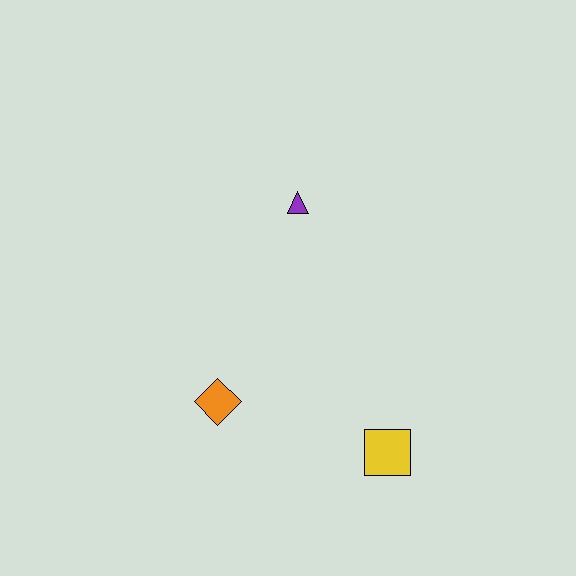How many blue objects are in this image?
There are no blue objects.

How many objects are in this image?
There are 3 objects.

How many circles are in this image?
There are no circles.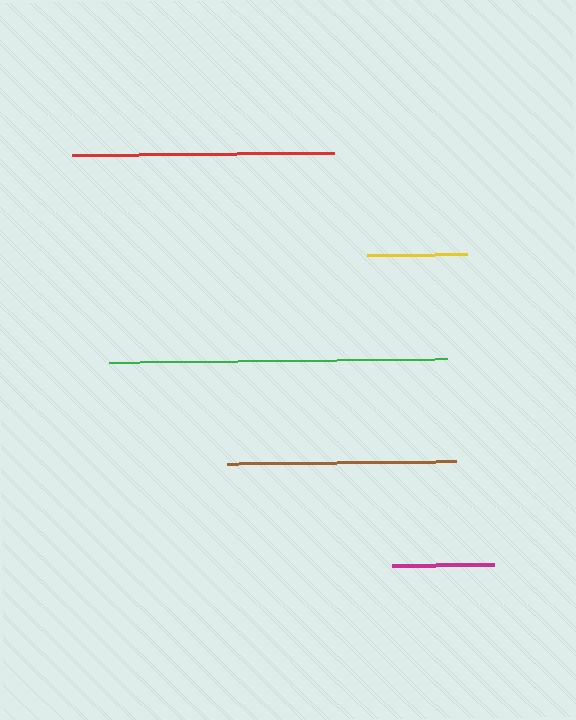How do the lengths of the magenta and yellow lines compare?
The magenta and yellow lines are approximately the same length.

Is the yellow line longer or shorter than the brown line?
The brown line is longer than the yellow line.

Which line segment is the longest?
The green line is the longest at approximately 338 pixels.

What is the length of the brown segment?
The brown segment is approximately 229 pixels long.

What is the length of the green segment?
The green segment is approximately 338 pixels long.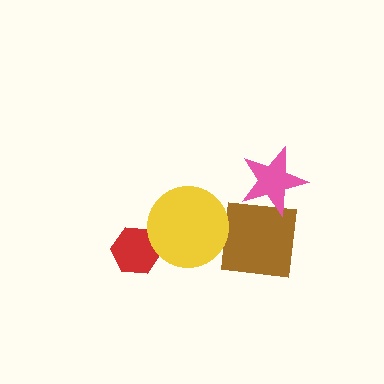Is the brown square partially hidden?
Yes, it is partially covered by another shape.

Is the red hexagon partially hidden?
Yes, it is partially covered by another shape.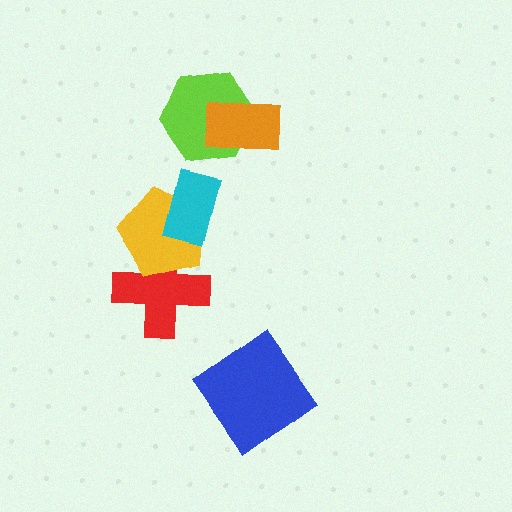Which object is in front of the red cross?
The yellow pentagon is in front of the red cross.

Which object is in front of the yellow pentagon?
The cyan rectangle is in front of the yellow pentagon.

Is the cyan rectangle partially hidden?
No, no other shape covers it.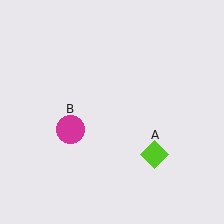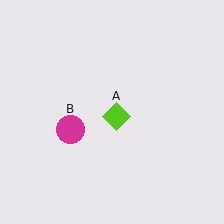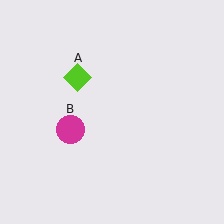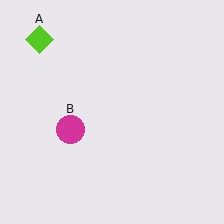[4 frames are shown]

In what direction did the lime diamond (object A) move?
The lime diamond (object A) moved up and to the left.